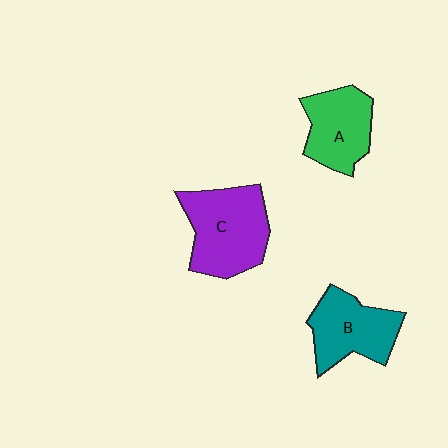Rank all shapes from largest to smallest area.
From largest to smallest: C (purple), B (teal), A (green).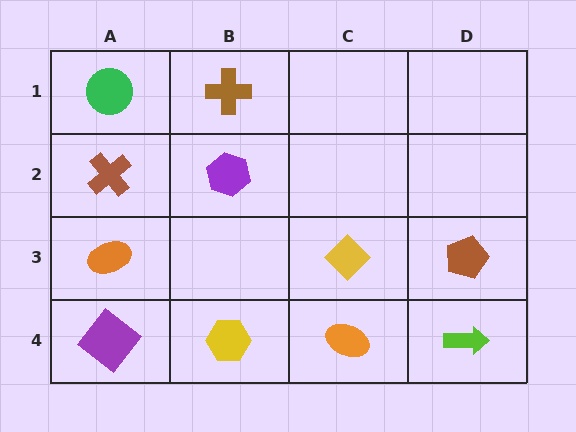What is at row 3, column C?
A yellow diamond.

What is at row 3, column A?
An orange ellipse.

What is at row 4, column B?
A yellow hexagon.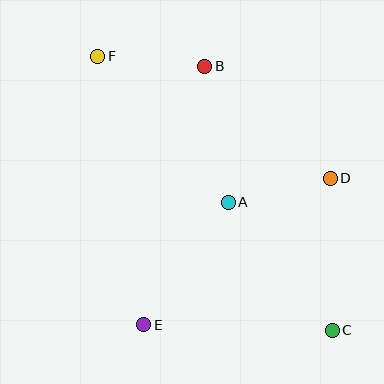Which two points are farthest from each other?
Points C and F are farthest from each other.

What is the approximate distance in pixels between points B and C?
The distance between B and C is approximately 293 pixels.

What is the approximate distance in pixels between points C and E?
The distance between C and E is approximately 188 pixels.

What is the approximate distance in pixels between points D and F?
The distance between D and F is approximately 262 pixels.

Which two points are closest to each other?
Points A and D are closest to each other.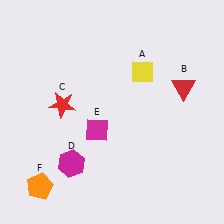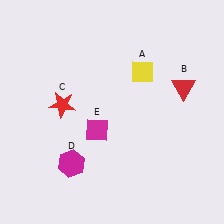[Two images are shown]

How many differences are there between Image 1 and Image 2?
There is 1 difference between the two images.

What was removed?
The orange pentagon (F) was removed in Image 2.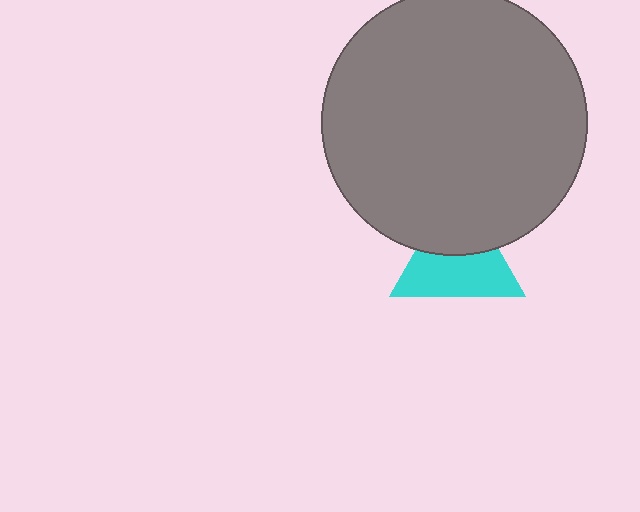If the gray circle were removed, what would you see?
You would see the complete cyan triangle.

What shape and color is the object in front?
The object in front is a gray circle.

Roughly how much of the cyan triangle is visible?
About half of it is visible (roughly 59%).